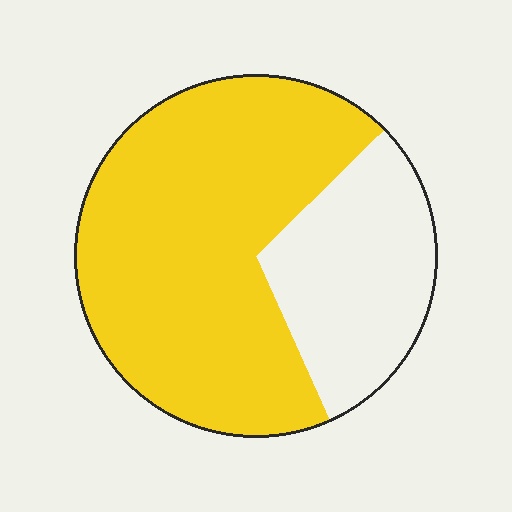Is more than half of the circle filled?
Yes.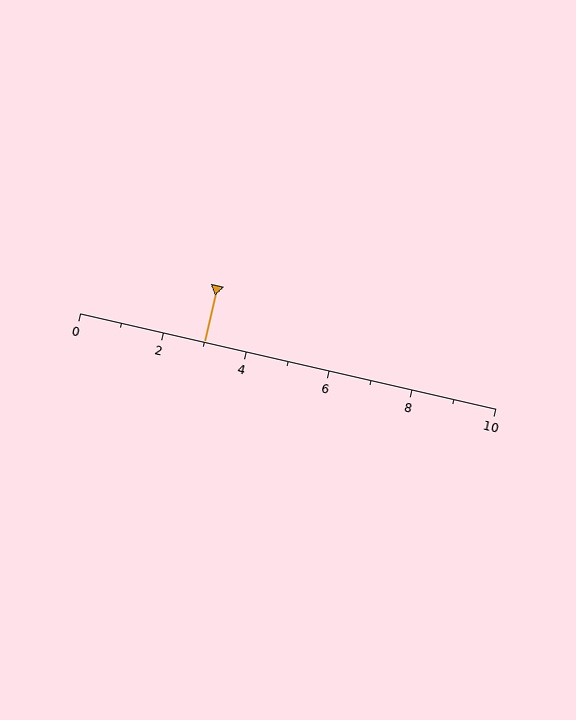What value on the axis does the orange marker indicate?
The marker indicates approximately 3.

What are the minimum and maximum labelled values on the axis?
The axis runs from 0 to 10.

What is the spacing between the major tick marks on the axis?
The major ticks are spaced 2 apart.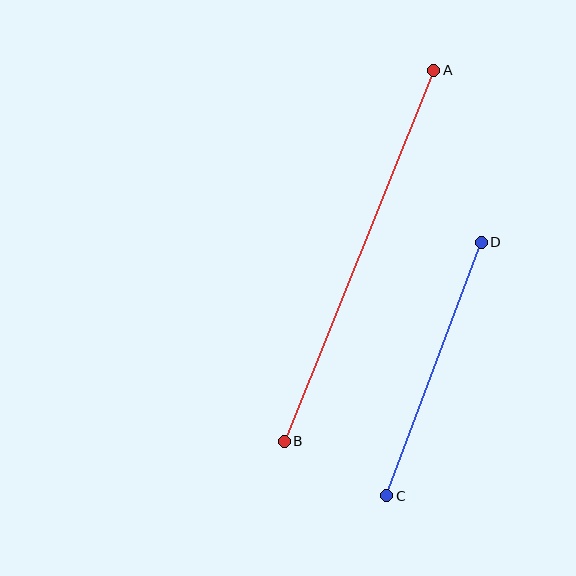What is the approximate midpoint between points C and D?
The midpoint is at approximately (434, 369) pixels.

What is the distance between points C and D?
The distance is approximately 271 pixels.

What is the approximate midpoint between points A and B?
The midpoint is at approximately (359, 256) pixels.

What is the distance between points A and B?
The distance is approximately 400 pixels.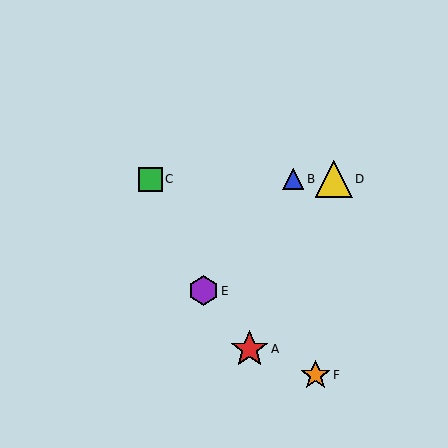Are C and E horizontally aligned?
No, C is at y≈179 and E is at y≈291.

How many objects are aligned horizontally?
3 objects (B, C, D) are aligned horizontally.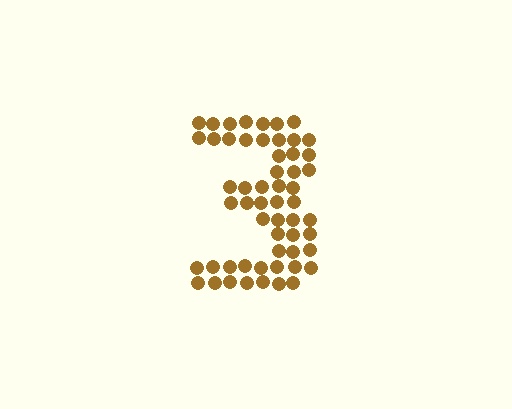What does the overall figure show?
The overall figure shows the digit 3.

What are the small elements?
The small elements are circles.